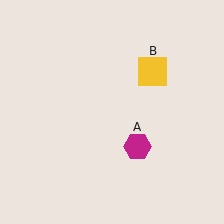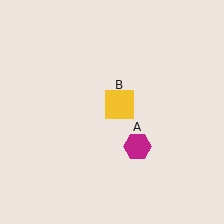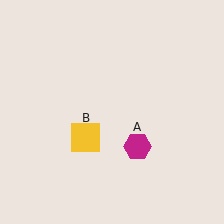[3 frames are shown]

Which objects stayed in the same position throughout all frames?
Magenta hexagon (object A) remained stationary.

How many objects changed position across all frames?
1 object changed position: yellow square (object B).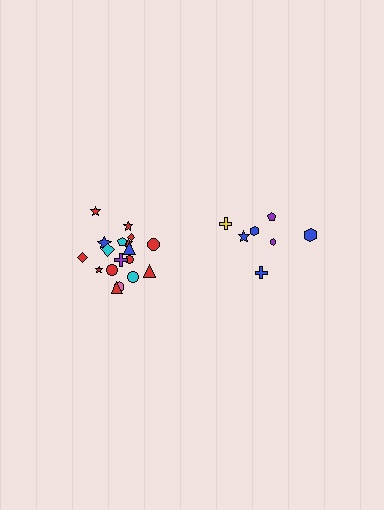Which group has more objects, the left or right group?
The left group.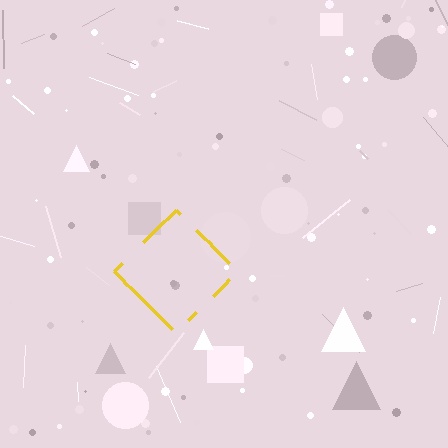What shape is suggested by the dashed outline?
The dashed outline suggests a diamond.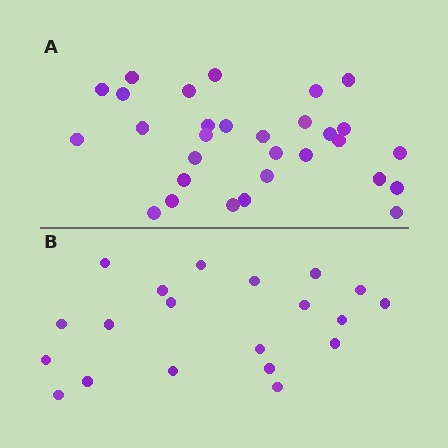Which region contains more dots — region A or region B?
Region A (the top region) has more dots.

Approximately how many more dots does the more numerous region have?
Region A has roughly 10 or so more dots than region B.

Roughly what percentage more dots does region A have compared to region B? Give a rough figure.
About 50% more.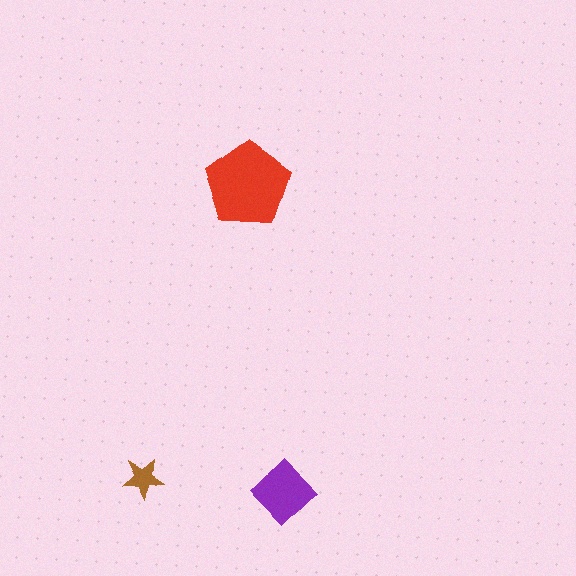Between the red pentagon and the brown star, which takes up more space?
The red pentagon.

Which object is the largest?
The red pentagon.